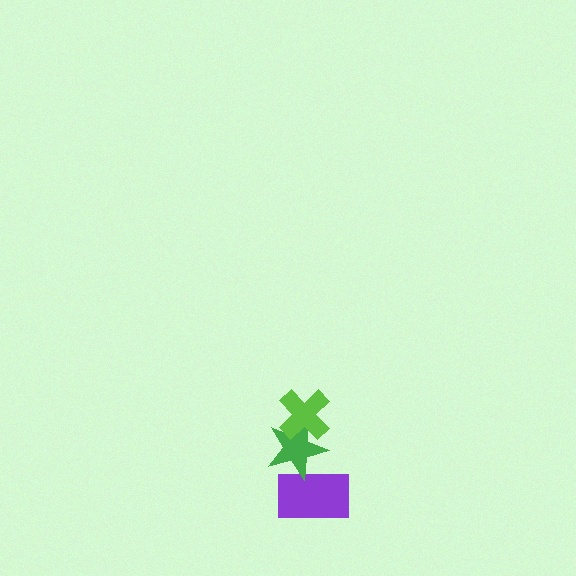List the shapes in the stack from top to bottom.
From top to bottom: the lime cross, the green star, the purple rectangle.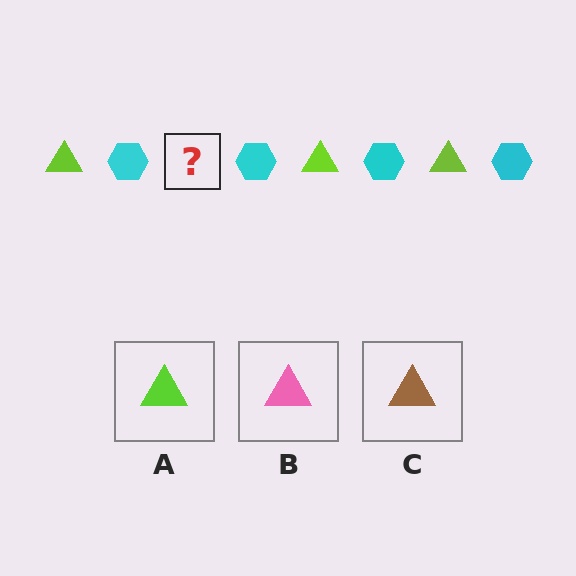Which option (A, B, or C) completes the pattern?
A.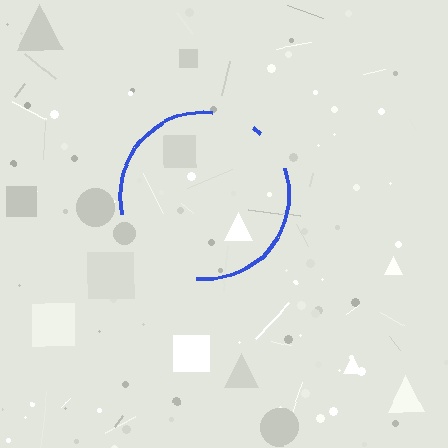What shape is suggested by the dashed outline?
The dashed outline suggests a circle.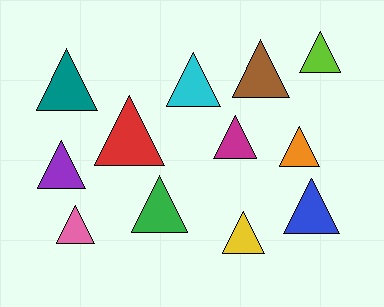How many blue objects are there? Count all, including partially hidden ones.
There is 1 blue object.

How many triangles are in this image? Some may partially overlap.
There are 12 triangles.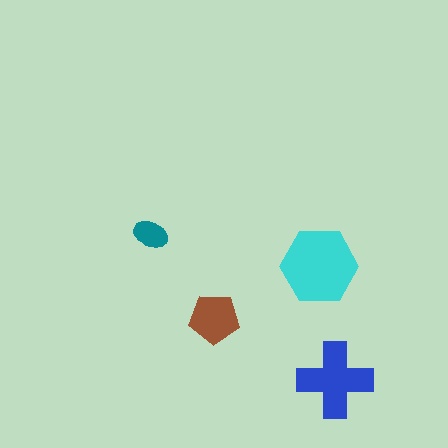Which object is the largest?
The cyan hexagon.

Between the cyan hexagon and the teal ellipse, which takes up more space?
The cyan hexagon.